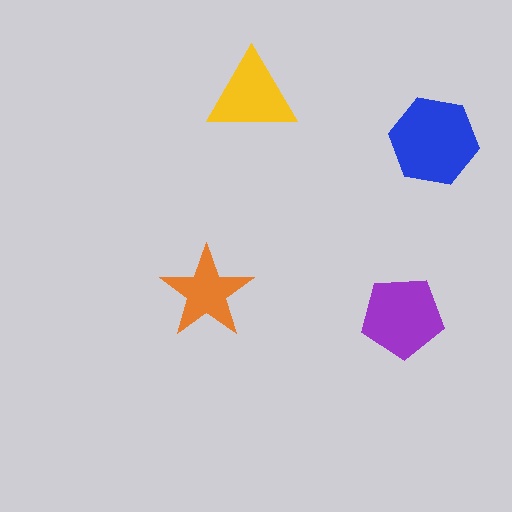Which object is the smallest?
The orange star.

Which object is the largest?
The blue hexagon.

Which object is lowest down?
The purple pentagon is bottommost.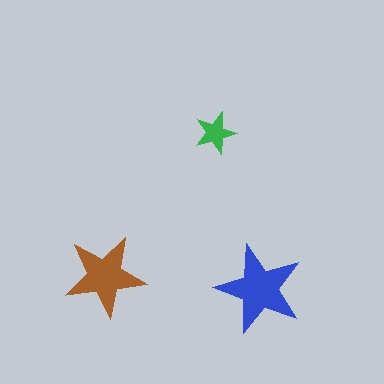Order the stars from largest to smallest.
the blue one, the brown one, the green one.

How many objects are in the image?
There are 3 objects in the image.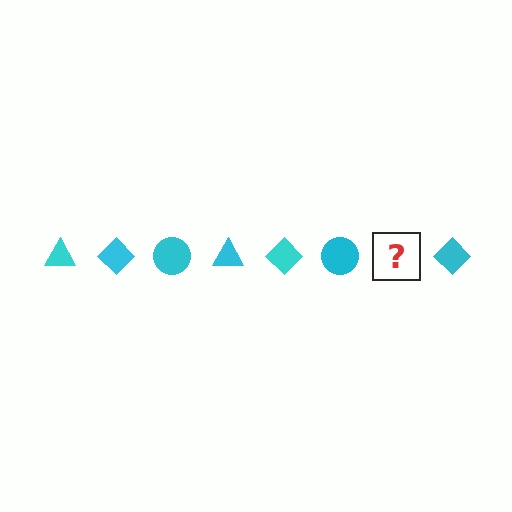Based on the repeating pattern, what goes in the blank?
The blank should be a cyan triangle.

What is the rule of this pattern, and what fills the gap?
The rule is that the pattern cycles through triangle, diamond, circle shapes in cyan. The gap should be filled with a cyan triangle.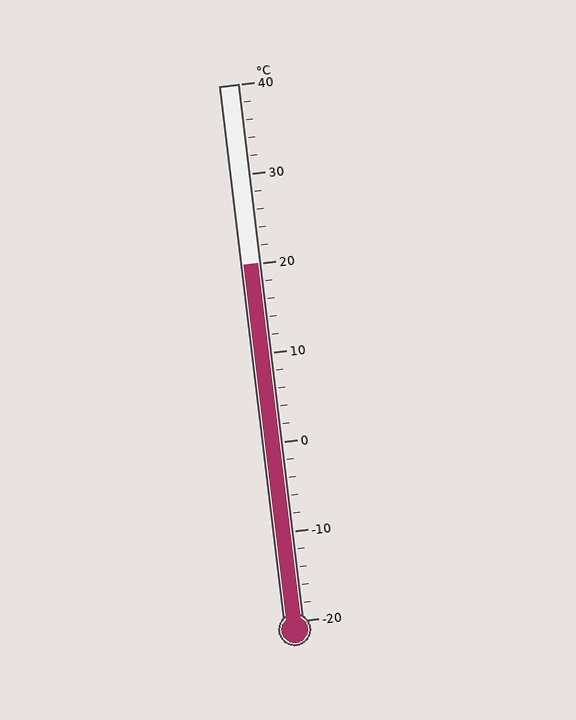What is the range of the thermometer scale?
The thermometer scale ranges from -20°C to 40°C.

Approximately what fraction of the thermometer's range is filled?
The thermometer is filled to approximately 65% of its range.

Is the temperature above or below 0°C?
The temperature is above 0°C.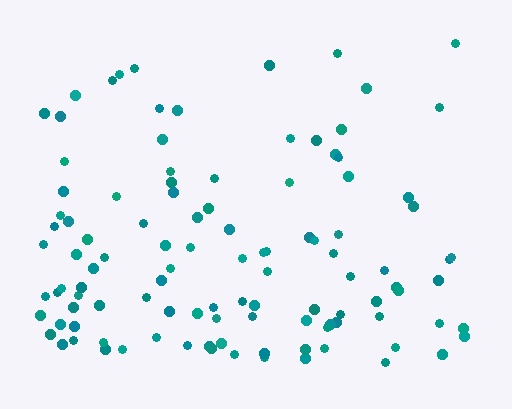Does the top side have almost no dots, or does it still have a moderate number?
Still a moderate number, just noticeably fewer than the bottom.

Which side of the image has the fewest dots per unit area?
The top.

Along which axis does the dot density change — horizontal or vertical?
Vertical.